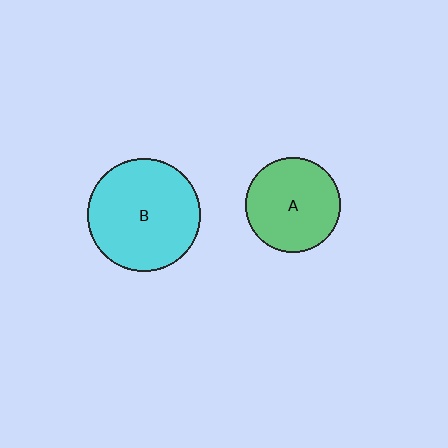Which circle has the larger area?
Circle B (cyan).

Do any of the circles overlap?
No, none of the circles overlap.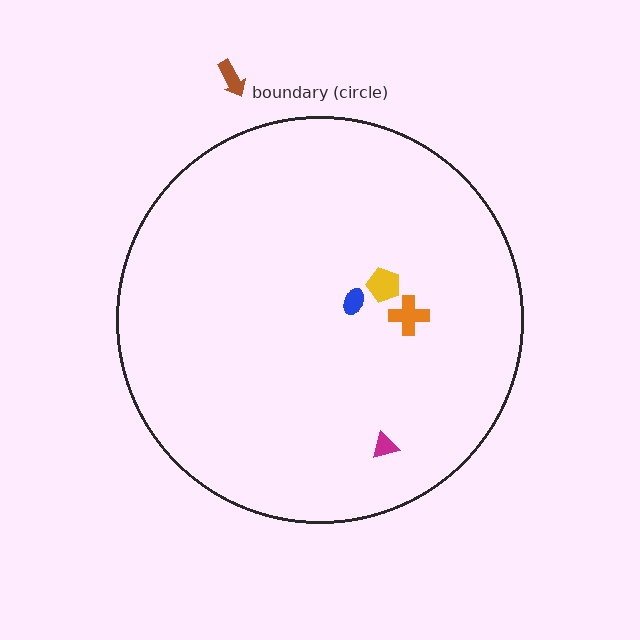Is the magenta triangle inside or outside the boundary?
Inside.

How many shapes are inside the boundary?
4 inside, 1 outside.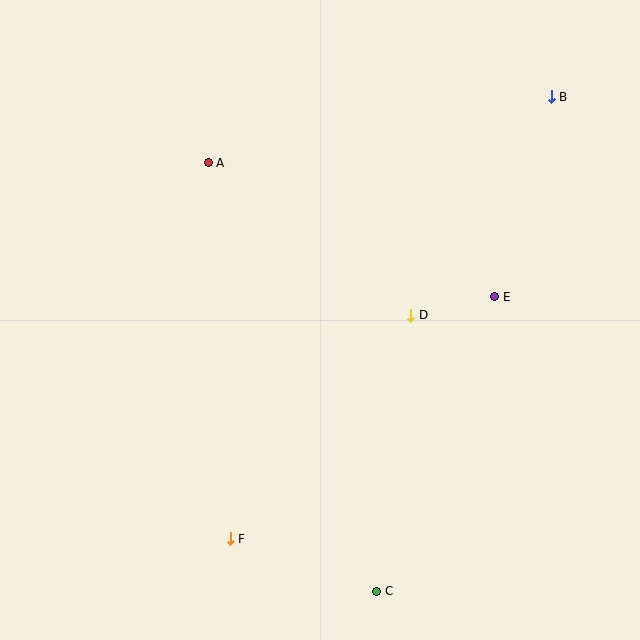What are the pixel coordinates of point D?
Point D is at (411, 315).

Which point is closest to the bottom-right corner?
Point C is closest to the bottom-right corner.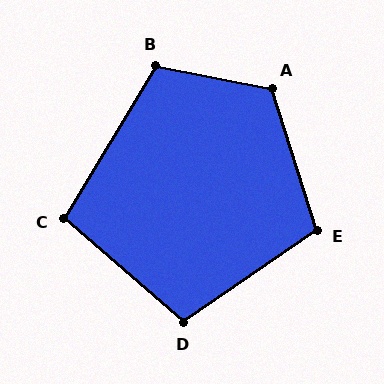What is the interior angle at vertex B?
Approximately 110 degrees (obtuse).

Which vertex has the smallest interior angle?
C, at approximately 100 degrees.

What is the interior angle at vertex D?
Approximately 104 degrees (obtuse).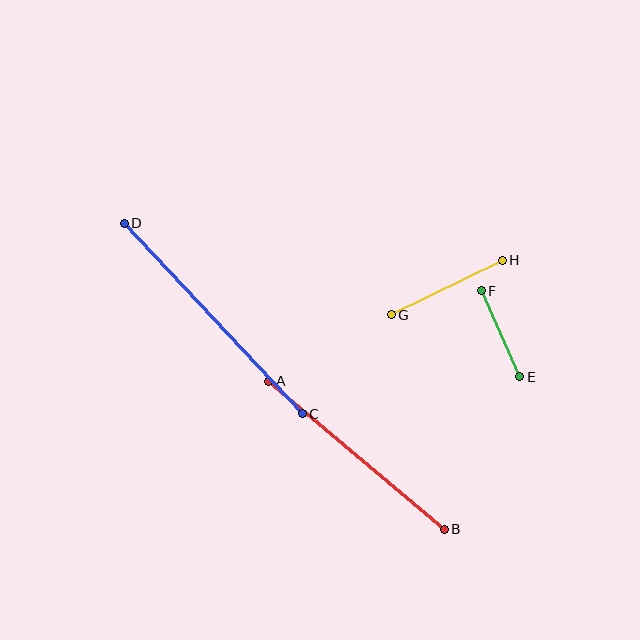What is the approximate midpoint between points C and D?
The midpoint is at approximately (213, 318) pixels.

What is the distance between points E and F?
The distance is approximately 94 pixels.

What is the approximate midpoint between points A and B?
The midpoint is at approximately (357, 455) pixels.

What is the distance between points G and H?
The distance is approximately 124 pixels.